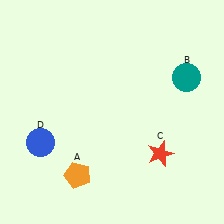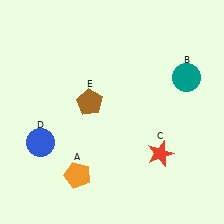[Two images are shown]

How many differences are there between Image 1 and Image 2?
There is 1 difference between the two images.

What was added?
A brown pentagon (E) was added in Image 2.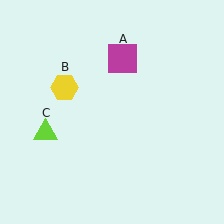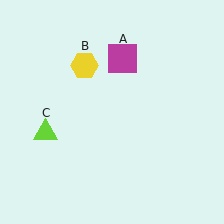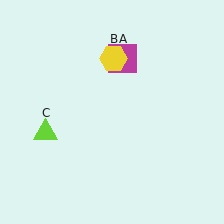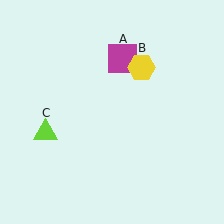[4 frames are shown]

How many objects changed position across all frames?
1 object changed position: yellow hexagon (object B).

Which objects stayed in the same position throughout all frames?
Magenta square (object A) and lime triangle (object C) remained stationary.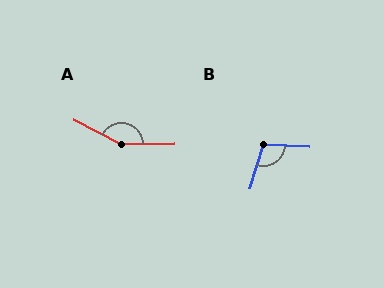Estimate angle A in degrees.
Approximately 152 degrees.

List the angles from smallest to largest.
B (104°), A (152°).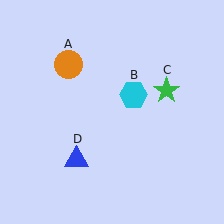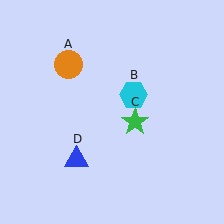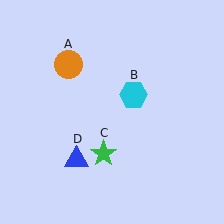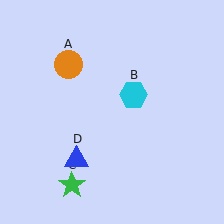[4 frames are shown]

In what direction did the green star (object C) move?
The green star (object C) moved down and to the left.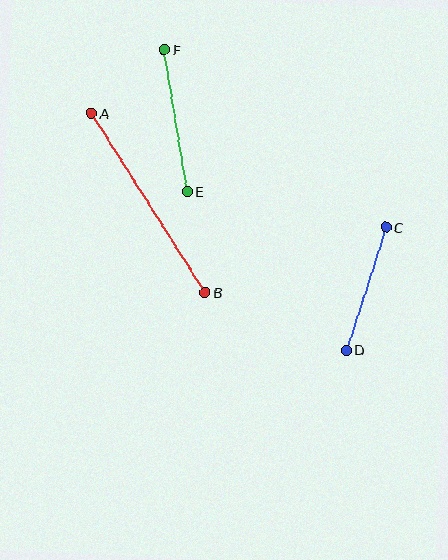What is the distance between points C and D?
The distance is approximately 129 pixels.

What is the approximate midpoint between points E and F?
The midpoint is at approximately (176, 121) pixels.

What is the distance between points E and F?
The distance is approximately 143 pixels.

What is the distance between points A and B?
The distance is approximately 212 pixels.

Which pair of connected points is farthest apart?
Points A and B are farthest apart.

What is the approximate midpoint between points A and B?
The midpoint is at approximately (148, 203) pixels.